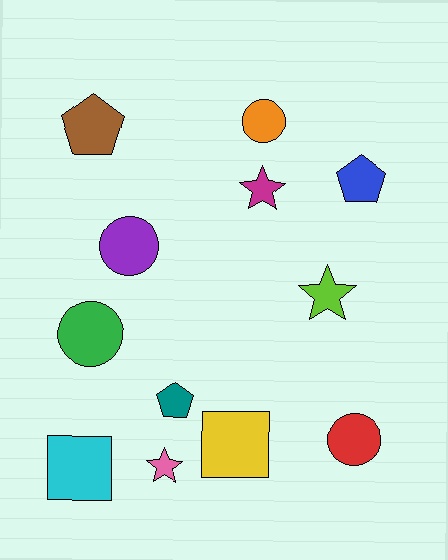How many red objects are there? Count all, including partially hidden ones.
There is 1 red object.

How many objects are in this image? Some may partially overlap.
There are 12 objects.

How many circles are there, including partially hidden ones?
There are 4 circles.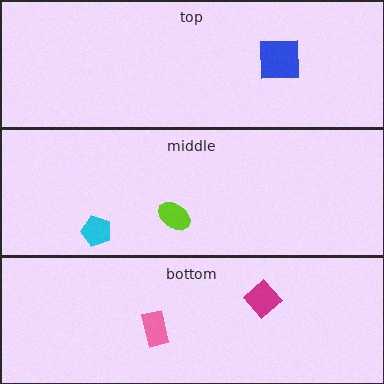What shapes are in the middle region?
The cyan pentagon, the lime ellipse.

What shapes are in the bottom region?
The magenta diamond, the pink rectangle.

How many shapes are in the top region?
1.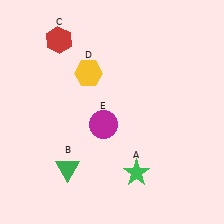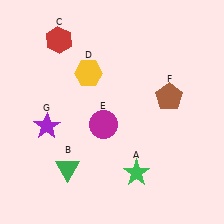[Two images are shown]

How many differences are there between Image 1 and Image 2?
There are 2 differences between the two images.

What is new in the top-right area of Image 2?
A brown pentagon (F) was added in the top-right area of Image 2.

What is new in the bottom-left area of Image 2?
A purple star (G) was added in the bottom-left area of Image 2.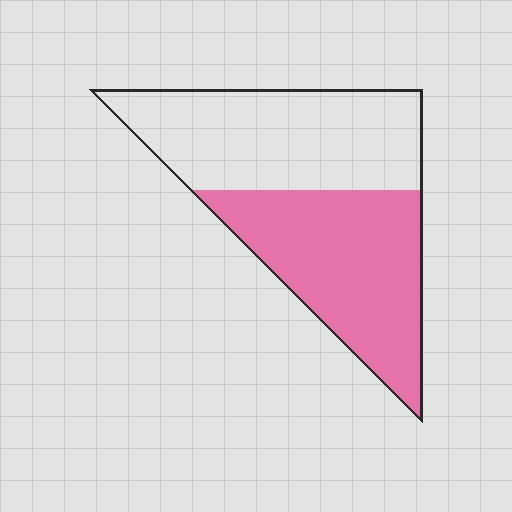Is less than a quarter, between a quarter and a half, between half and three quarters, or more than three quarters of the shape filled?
Between a quarter and a half.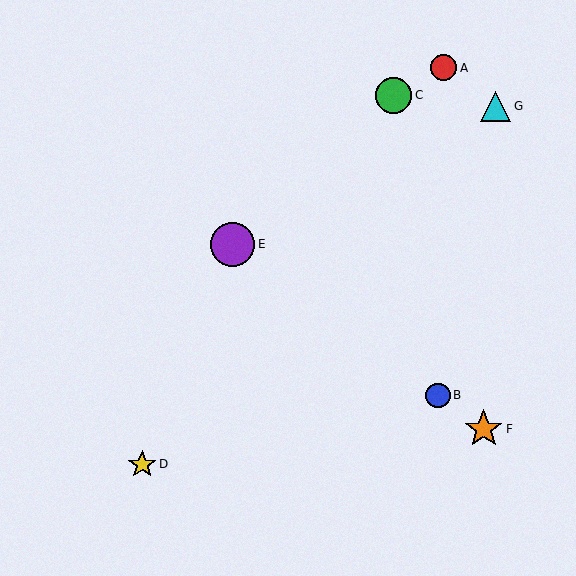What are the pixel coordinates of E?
Object E is at (233, 244).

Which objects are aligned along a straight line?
Objects B, E, F are aligned along a straight line.